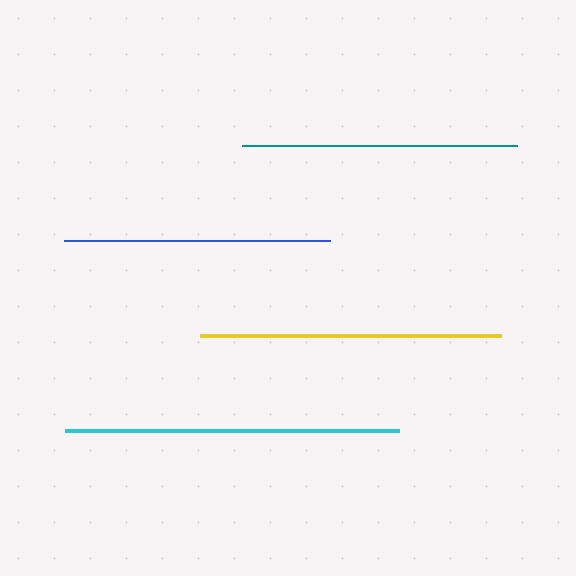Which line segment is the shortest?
The blue line is the shortest at approximately 266 pixels.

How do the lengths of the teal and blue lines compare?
The teal and blue lines are approximately the same length.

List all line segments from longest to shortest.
From longest to shortest: cyan, yellow, teal, blue.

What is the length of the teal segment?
The teal segment is approximately 274 pixels long.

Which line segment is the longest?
The cyan line is the longest at approximately 335 pixels.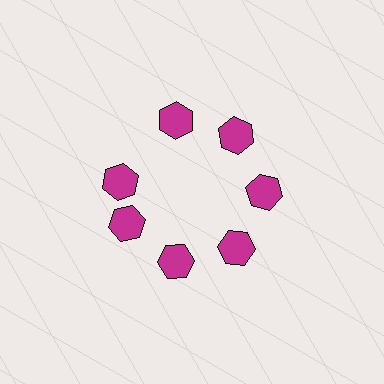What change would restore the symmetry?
The symmetry would be restored by rotating it back into even spacing with its neighbors so that all 7 hexagons sit at equal angles and equal distance from the center.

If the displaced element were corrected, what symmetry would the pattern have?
It would have 7-fold rotational symmetry — the pattern would map onto itself every 51 degrees.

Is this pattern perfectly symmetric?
No. The 7 magenta hexagons are arranged in a ring, but one element near the 10 o'clock position is rotated out of alignment along the ring, breaking the 7-fold rotational symmetry.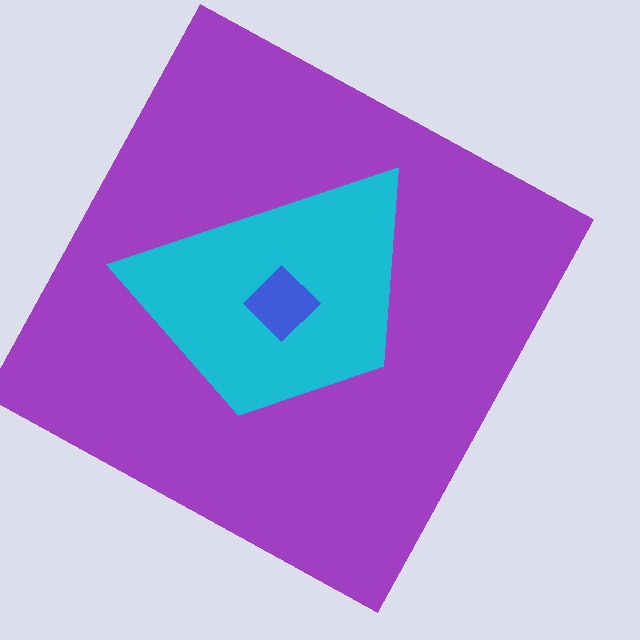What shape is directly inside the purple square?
The cyan trapezoid.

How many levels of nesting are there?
3.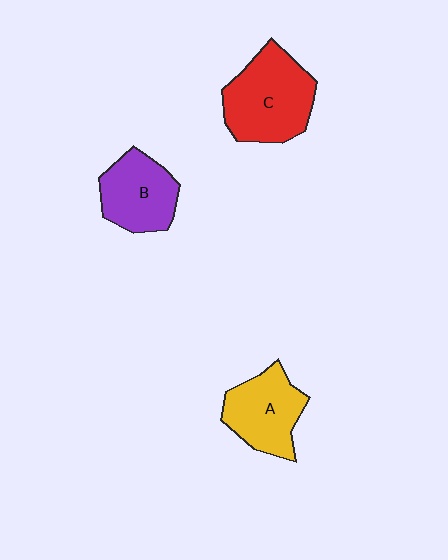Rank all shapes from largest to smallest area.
From largest to smallest: C (red), A (yellow), B (purple).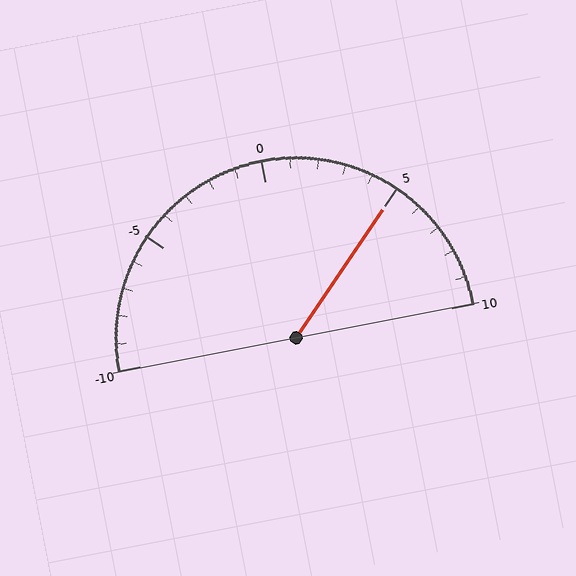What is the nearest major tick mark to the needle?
The nearest major tick mark is 5.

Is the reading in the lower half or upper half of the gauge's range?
The reading is in the upper half of the range (-10 to 10).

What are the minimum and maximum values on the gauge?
The gauge ranges from -10 to 10.